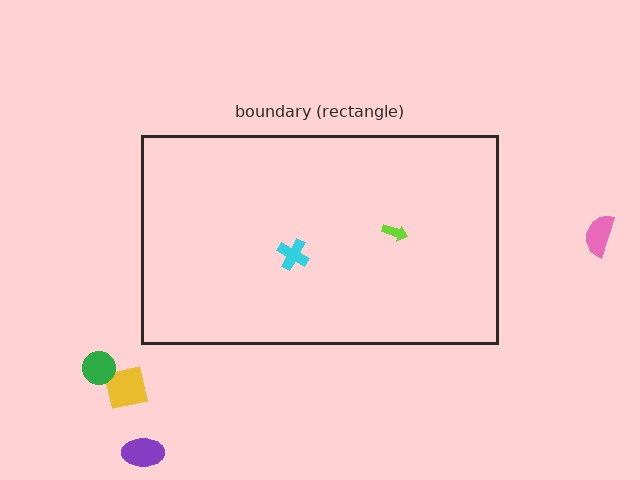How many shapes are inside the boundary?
2 inside, 4 outside.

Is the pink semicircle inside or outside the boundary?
Outside.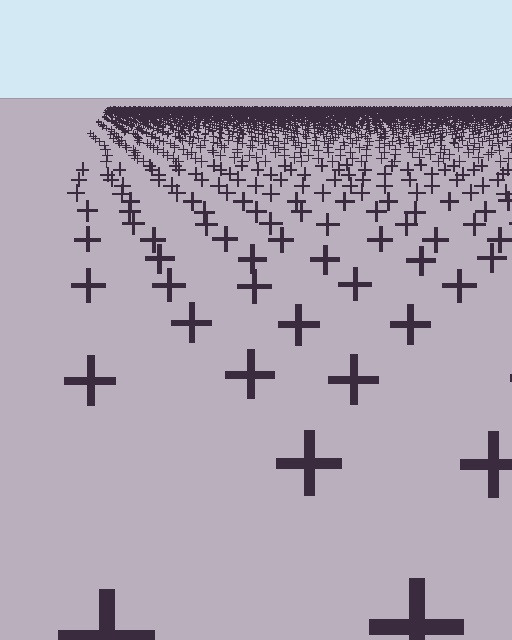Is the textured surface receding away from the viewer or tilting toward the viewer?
The surface is receding away from the viewer. Texture elements get smaller and denser toward the top.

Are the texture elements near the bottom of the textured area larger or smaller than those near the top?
Larger. Near the bottom, elements are closer to the viewer and appear at a bigger on-screen size.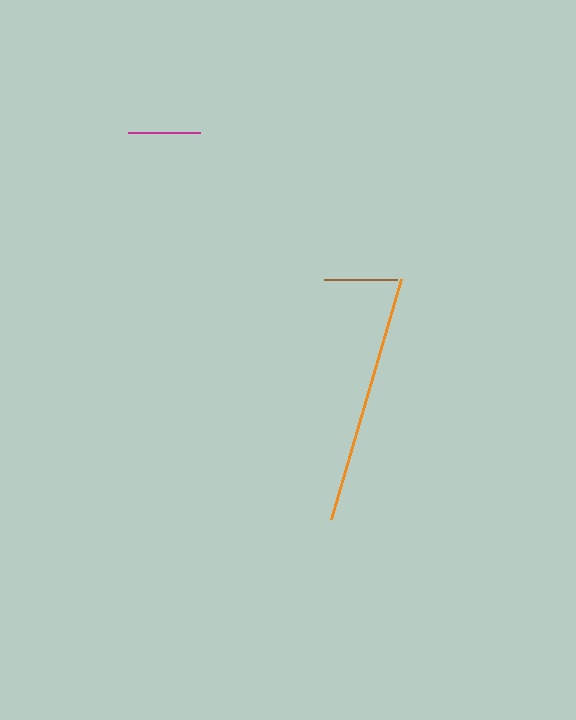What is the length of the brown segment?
The brown segment is approximately 73 pixels long.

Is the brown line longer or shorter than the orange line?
The orange line is longer than the brown line.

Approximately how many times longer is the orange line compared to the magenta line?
The orange line is approximately 3.5 times the length of the magenta line.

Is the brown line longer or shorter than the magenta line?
The brown line is longer than the magenta line.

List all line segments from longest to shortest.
From longest to shortest: orange, brown, magenta.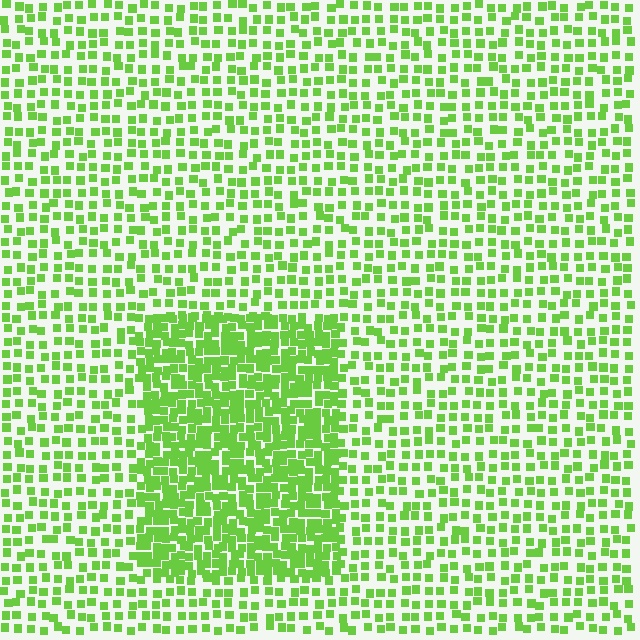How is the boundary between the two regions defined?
The boundary is defined by a change in element density (approximately 2.2x ratio). All elements are the same color, size, and shape.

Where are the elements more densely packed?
The elements are more densely packed inside the rectangle boundary.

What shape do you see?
I see a rectangle.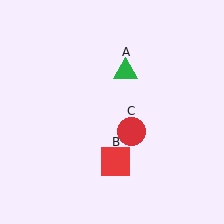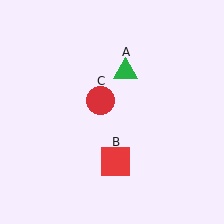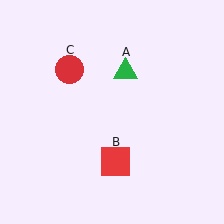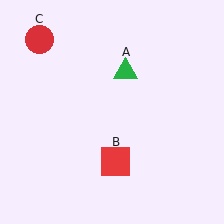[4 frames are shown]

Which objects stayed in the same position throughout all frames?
Green triangle (object A) and red square (object B) remained stationary.